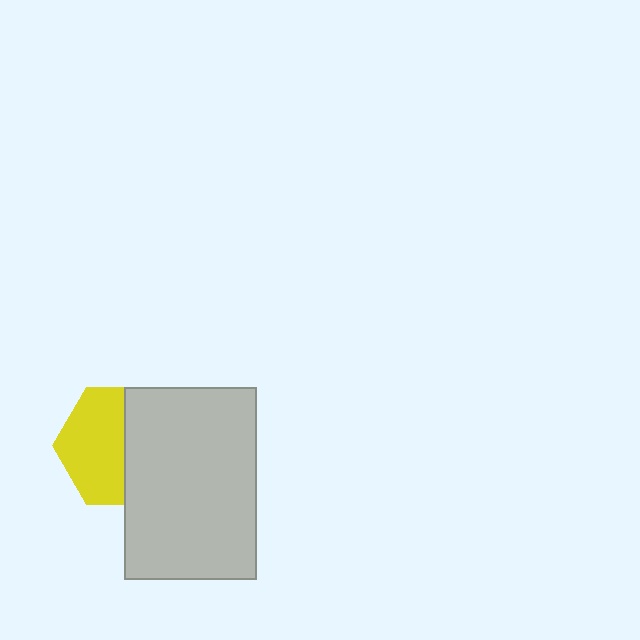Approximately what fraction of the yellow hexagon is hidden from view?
Roughly 47% of the yellow hexagon is hidden behind the light gray rectangle.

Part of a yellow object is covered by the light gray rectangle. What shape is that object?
It is a hexagon.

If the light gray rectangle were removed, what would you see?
You would see the complete yellow hexagon.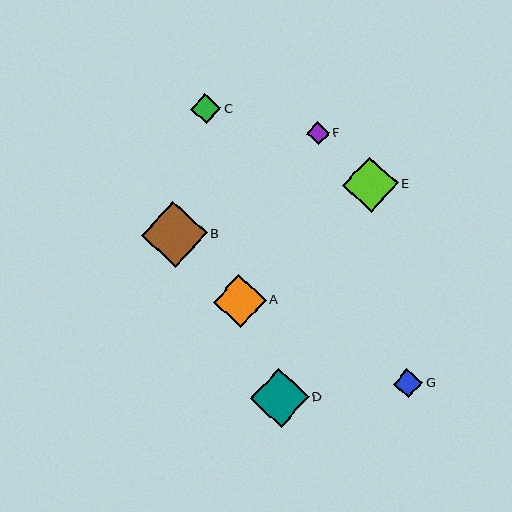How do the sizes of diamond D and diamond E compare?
Diamond D and diamond E are approximately the same size.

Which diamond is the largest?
Diamond B is the largest with a size of approximately 66 pixels.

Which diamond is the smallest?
Diamond F is the smallest with a size of approximately 23 pixels.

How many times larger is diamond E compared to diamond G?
Diamond E is approximately 1.9 times the size of diamond G.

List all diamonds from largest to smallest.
From largest to smallest: B, D, E, A, C, G, F.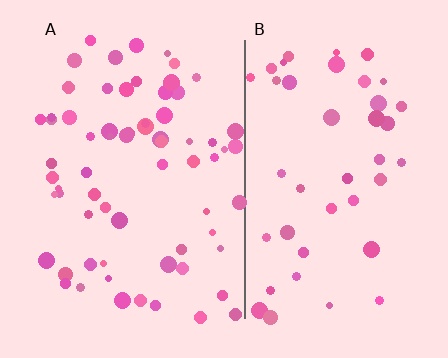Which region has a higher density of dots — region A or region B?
A (the left).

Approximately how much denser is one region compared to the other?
Approximately 1.6× — region A over region B.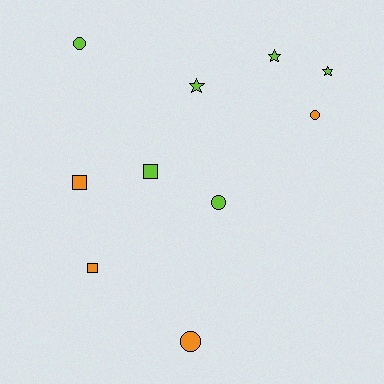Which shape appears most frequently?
Circle, with 4 objects.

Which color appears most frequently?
Lime, with 6 objects.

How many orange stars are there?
There are no orange stars.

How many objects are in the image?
There are 10 objects.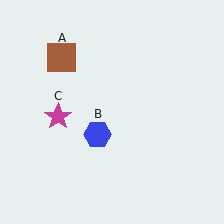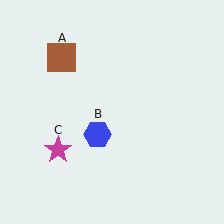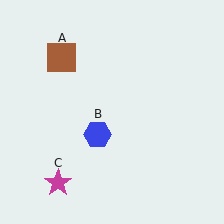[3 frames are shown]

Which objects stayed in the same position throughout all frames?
Brown square (object A) and blue hexagon (object B) remained stationary.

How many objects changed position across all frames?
1 object changed position: magenta star (object C).